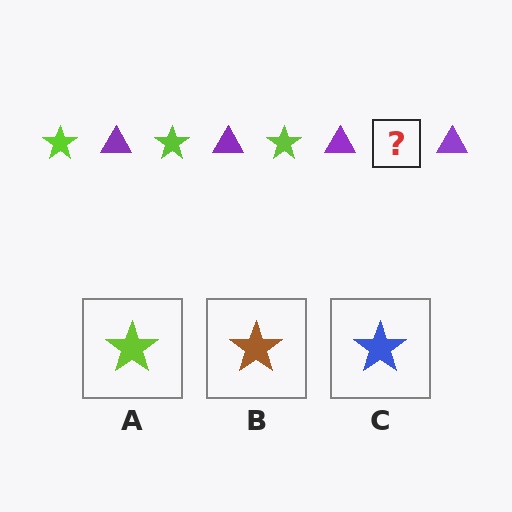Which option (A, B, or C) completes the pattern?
A.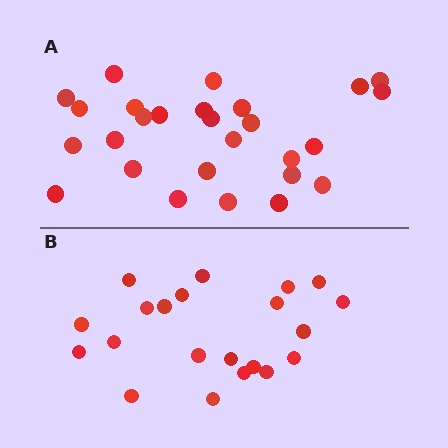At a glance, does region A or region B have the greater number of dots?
Region A (the top region) has more dots.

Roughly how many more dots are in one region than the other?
Region A has about 6 more dots than region B.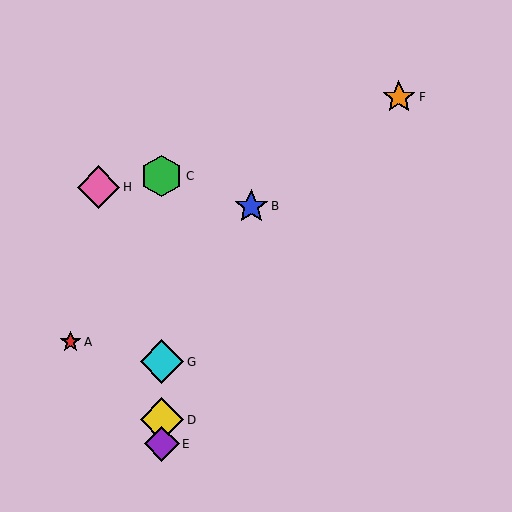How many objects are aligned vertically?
4 objects (C, D, E, G) are aligned vertically.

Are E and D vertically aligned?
Yes, both are at x≈162.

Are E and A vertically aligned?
No, E is at x≈162 and A is at x≈70.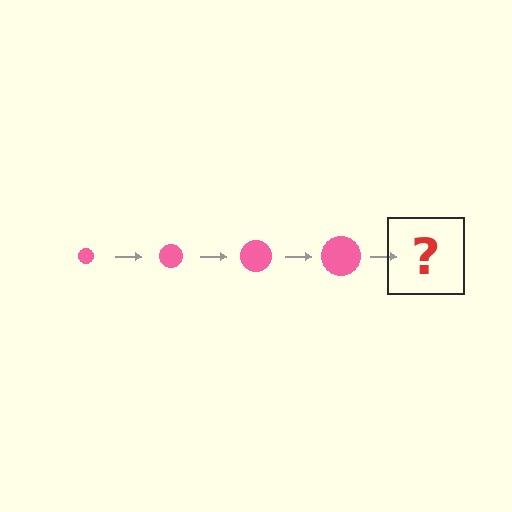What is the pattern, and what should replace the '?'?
The pattern is that the circle gets progressively larger each step. The '?' should be a pink circle, larger than the previous one.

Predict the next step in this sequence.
The next step is a pink circle, larger than the previous one.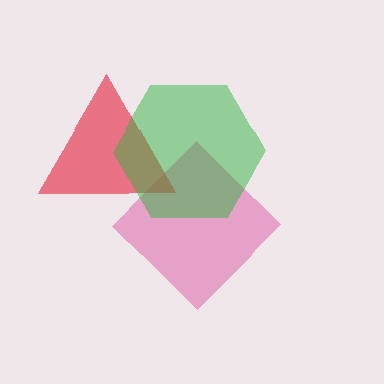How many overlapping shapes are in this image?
There are 3 overlapping shapes in the image.